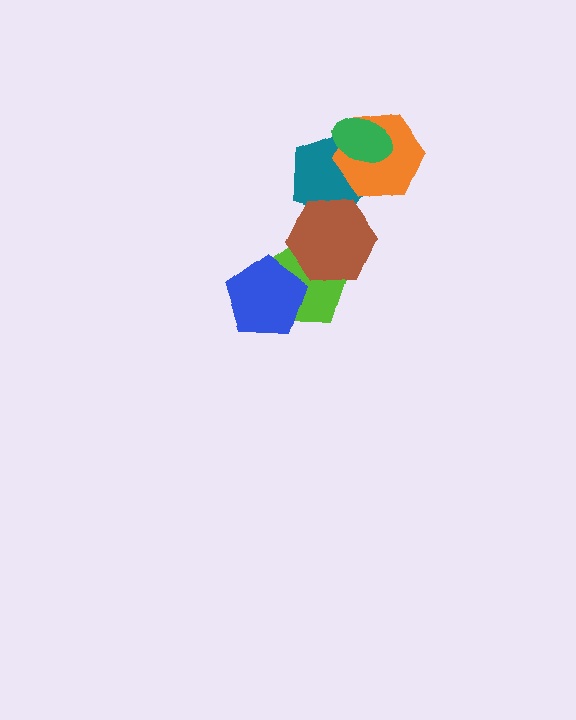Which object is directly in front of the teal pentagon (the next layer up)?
The orange hexagon is directly in front of the teal pentagon.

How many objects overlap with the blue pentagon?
1 object overlaps with the blue pentagon.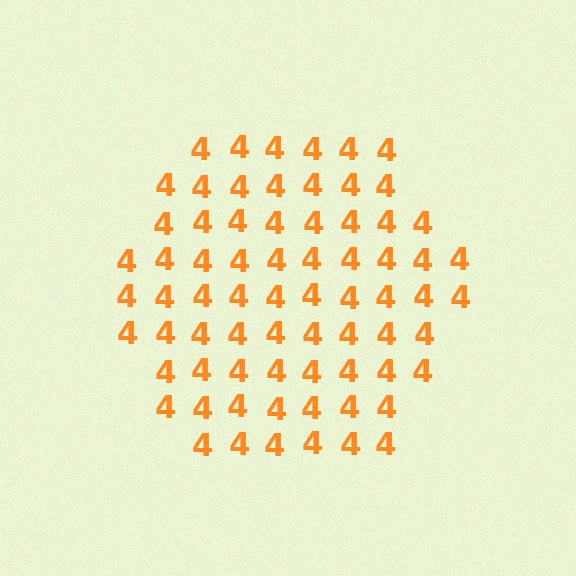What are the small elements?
The small elements are digit 4's.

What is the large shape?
The large shape is a hexagon.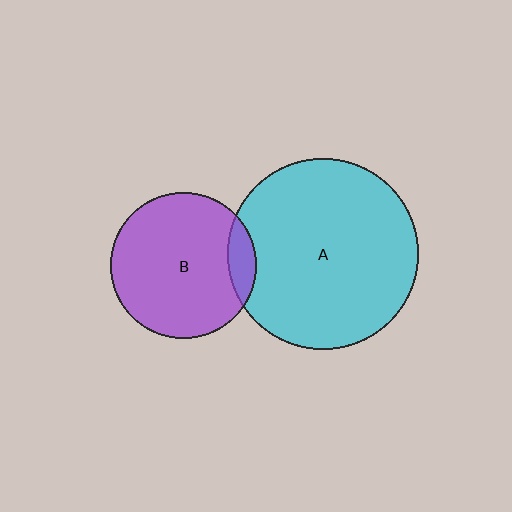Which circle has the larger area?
Circle A (cyan).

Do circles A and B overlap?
Yes.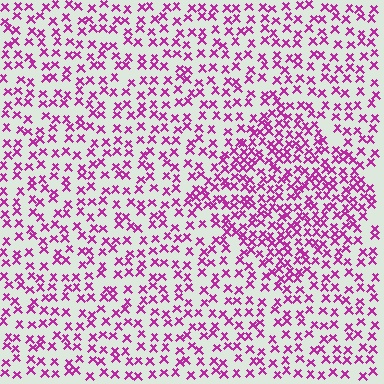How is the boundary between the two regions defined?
The boundary is defined by a change in element density (approximately 1.8x ratio). All elements are the same color, size, and shape.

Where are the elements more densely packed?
The elements are more densely packed inside the diamond boundary.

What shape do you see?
I see a diamond.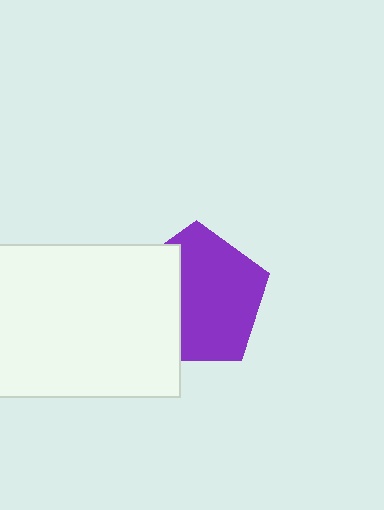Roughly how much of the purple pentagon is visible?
About half of it is visible (roughly 64%).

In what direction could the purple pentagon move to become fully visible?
The purple pentagon could move right. That would shift it out from behind the white rectangle entirely.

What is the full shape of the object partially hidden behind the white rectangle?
The partially hidden object is a purple pentagon.